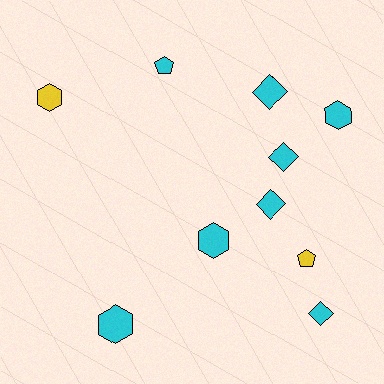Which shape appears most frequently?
Diamond, with 4 objects.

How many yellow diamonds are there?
There are no yellow diamonds.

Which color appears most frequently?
Cyan, with 8 objects.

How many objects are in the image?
There are 10 objects.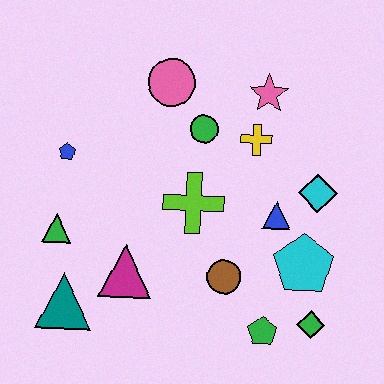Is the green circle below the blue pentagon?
No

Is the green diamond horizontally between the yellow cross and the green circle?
No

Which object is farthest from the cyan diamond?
The teal triangle is farthest from the cyan diamond.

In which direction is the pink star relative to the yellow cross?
The pink star is above the yellow cross.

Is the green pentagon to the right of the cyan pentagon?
No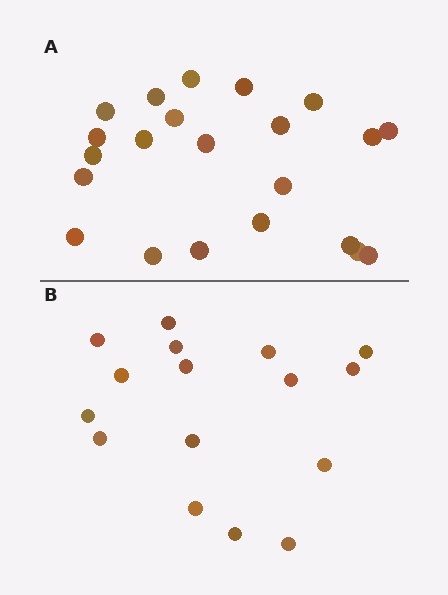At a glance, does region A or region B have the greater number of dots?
Region A (the top region) has more dots.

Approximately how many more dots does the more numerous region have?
Region A has about 6 more dots than region B.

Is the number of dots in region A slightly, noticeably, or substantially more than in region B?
Region A has noticeably more, but not dramatically so. The ratio is roughly 1.4 to 1.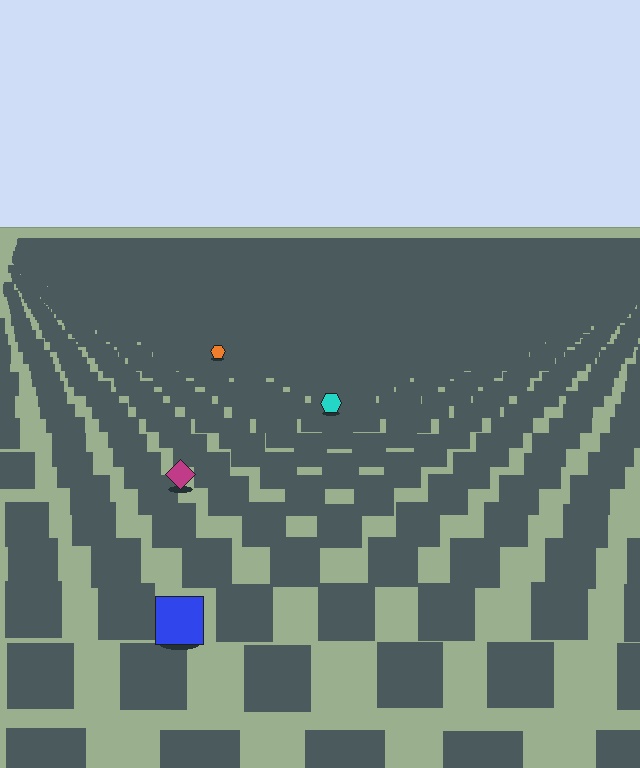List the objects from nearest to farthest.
From nearest to farthest: the blue square, the magenta diamond, the cyan hexagon, the orange hexagon.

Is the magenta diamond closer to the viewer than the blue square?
No. The blue square is closer — you can tell from the texture gradient: the ground texture is coarser near it.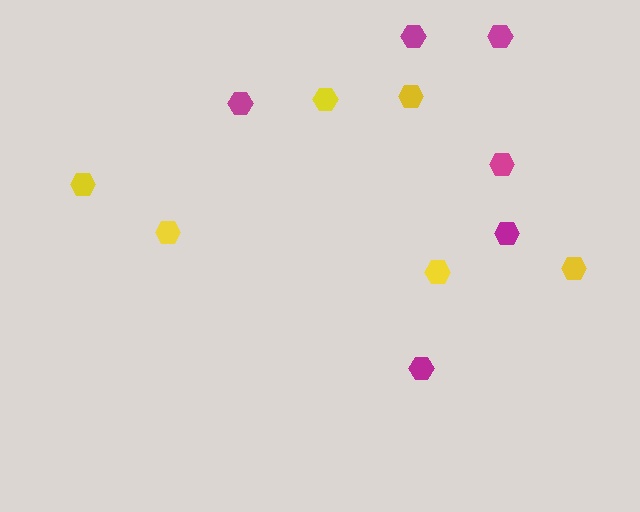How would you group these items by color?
There are 2 groups: one group of magenta hexagons (6) and one group of yellow hexagons (6).